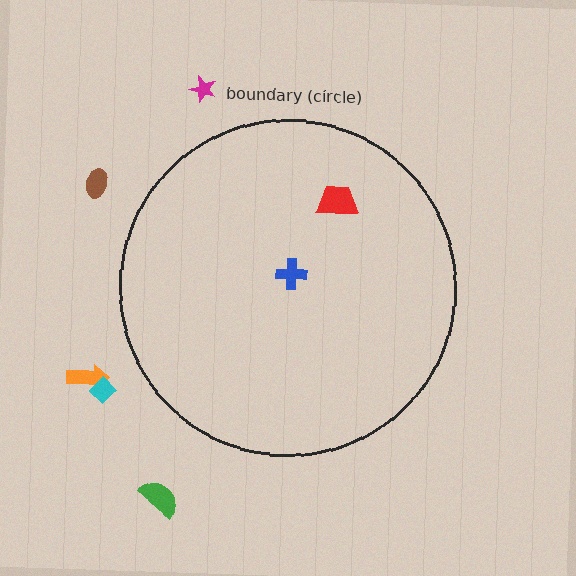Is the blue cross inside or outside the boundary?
Inside.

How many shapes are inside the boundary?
2 inside, 5 outside.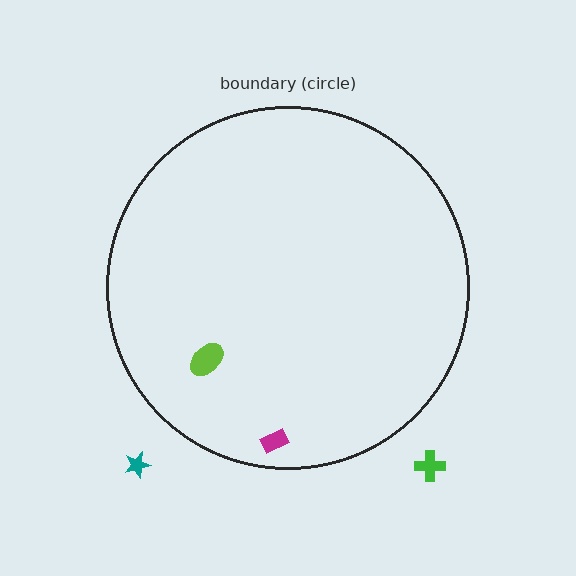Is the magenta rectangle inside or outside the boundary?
Inside.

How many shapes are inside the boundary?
2 inside, 2 outside.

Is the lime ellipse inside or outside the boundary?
Inside.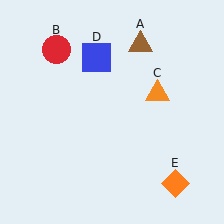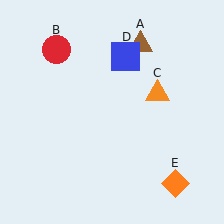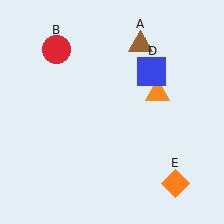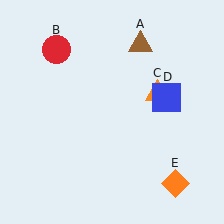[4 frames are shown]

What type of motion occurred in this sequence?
The blue square (object D) rotated clockwise around the center of the scene.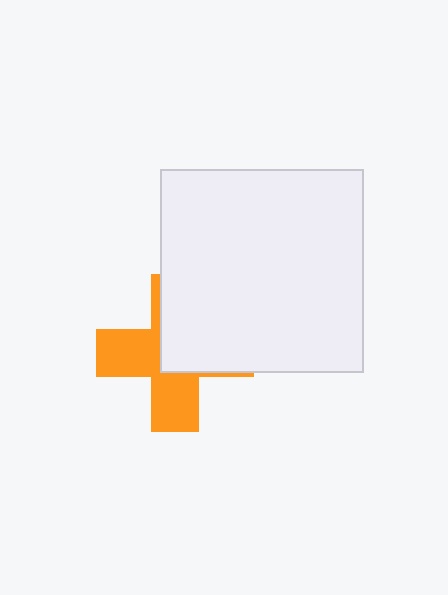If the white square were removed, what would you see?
You would see the complete orange cross.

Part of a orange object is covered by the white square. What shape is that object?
It is a cross.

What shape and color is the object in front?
The object in front is a white square.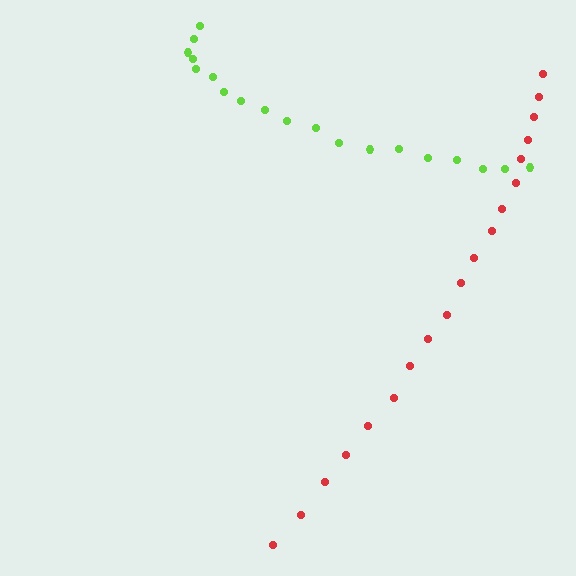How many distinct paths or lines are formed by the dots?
There are 2 distinct paths.